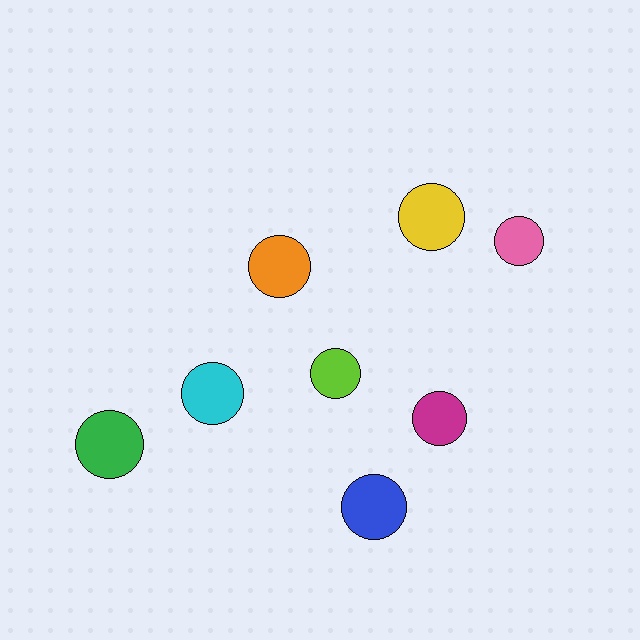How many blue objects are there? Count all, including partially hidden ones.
There is 1 blue object.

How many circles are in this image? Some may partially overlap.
There are 8 circles.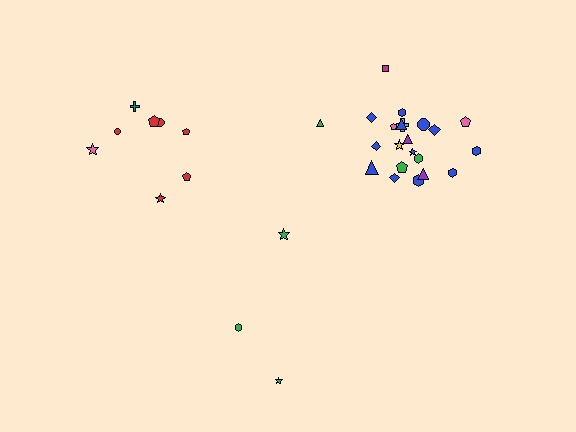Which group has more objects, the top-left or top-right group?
The top-right group.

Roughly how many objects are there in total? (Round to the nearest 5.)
Roughly 35 objects in total.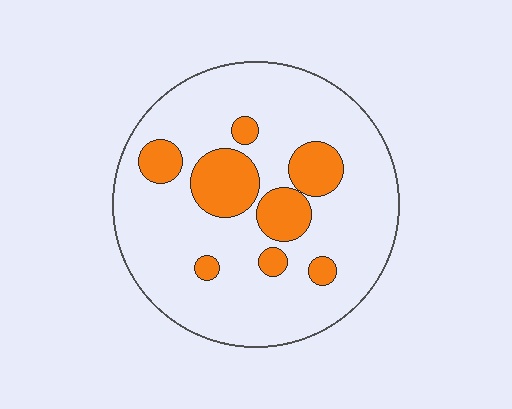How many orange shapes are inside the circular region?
8.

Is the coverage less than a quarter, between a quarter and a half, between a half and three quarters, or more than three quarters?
Less than a quarter.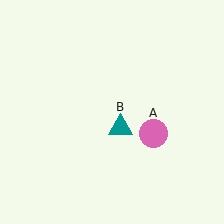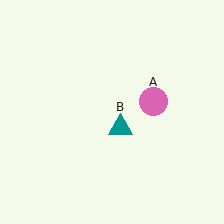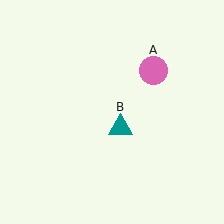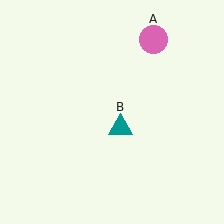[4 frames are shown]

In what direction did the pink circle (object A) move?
The pink circle (object A) moved up.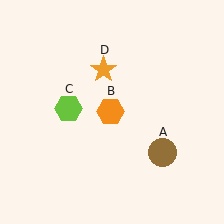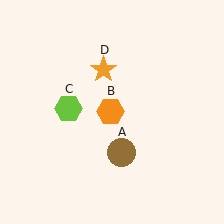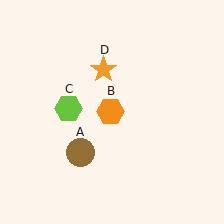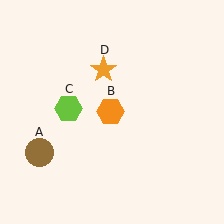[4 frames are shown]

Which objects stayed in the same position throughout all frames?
Orange hexagon (object B) and lime hexagon (object C) and orange star (object D) remained stationary.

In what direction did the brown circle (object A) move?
The brown circle (object A) moved left.